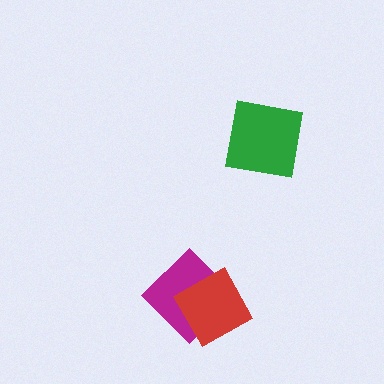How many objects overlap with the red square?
1 object overlaps with the red square.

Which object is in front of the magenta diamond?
The red square is in front of the magenta diamond.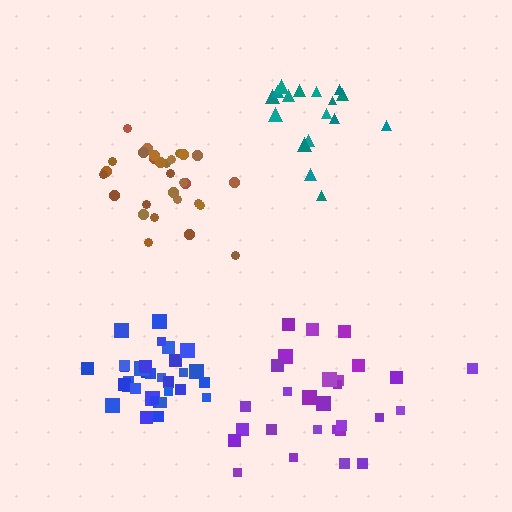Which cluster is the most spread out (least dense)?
Purple.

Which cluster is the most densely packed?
Blue.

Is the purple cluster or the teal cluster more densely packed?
Teal.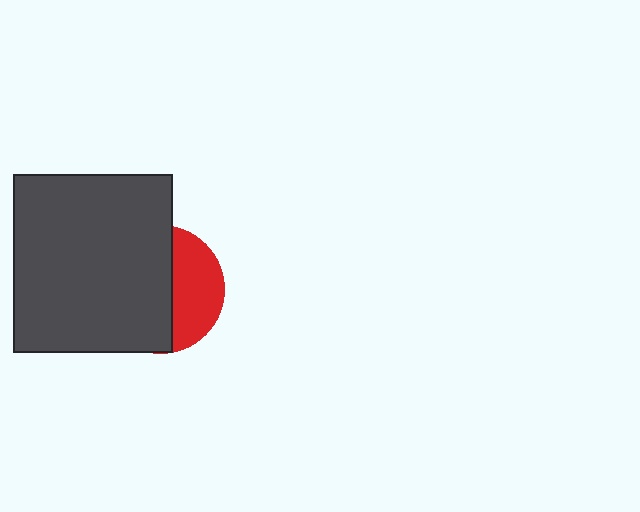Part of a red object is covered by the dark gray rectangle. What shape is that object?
It is a circle.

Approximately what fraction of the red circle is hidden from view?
Roughly 63% of the red circle is hidden behind the dark gray rectangle.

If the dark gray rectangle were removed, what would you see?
You would see the complete red circle.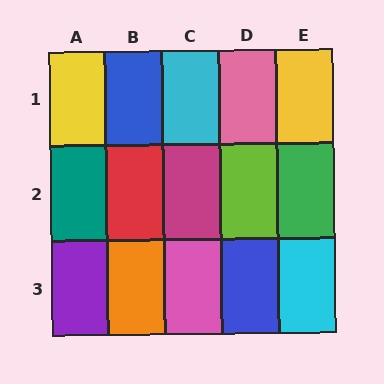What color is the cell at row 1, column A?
Yellow.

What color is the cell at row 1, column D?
Pink.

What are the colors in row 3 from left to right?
Purple, orange, pink, blue, cyan.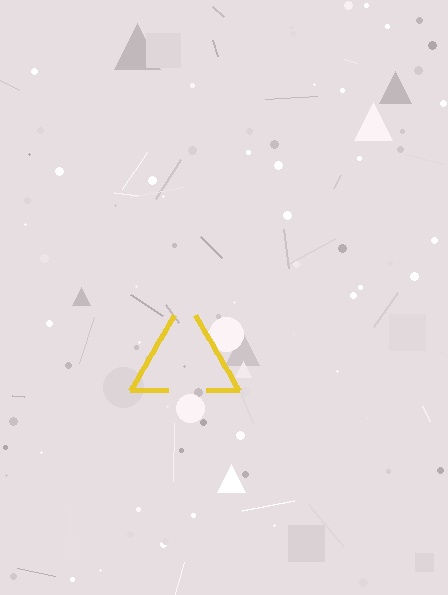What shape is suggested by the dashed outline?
The dashed outline suggests a triangle.